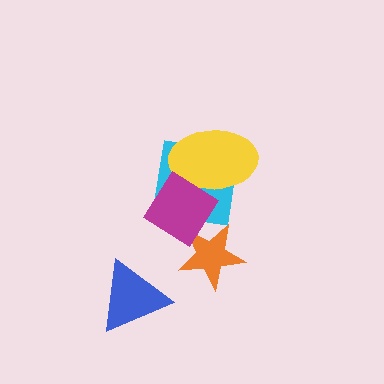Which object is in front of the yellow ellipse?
The magenta diamond is in front of the yellow ellipse.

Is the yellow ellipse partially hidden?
Yes, it is partially covered by another shape.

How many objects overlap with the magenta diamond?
3 objects overlap with the magenta diamond.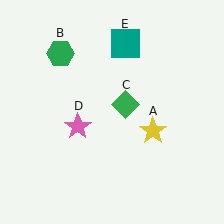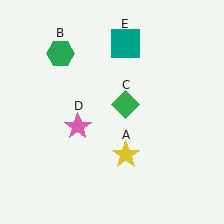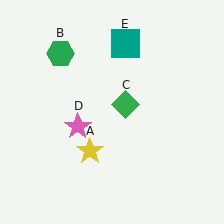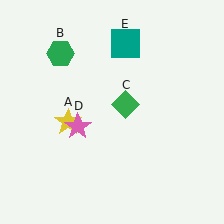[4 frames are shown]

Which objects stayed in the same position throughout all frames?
Green hexagon (object B) and green diamond (object C) and pink star (object D) and teal square (object E) remained stationary.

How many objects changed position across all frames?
1 object changed position: yellow star (object A).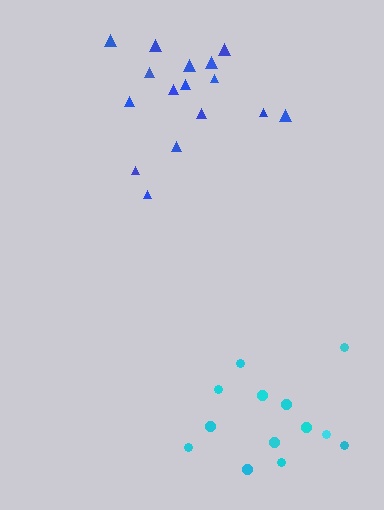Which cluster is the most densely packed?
Cyan.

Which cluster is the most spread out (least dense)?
Blue.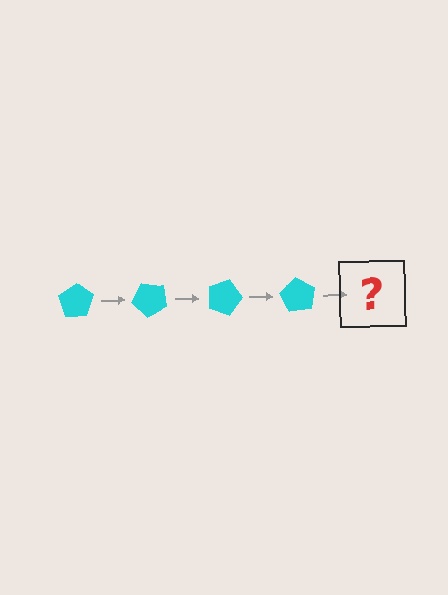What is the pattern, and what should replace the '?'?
The pattern is that the pentagon rotates 45 degrees each step. The '?' should be a cyan pentagon rotated 180 degrees.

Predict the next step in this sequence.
The next step is a cyan pentagon rotated 180 degrees.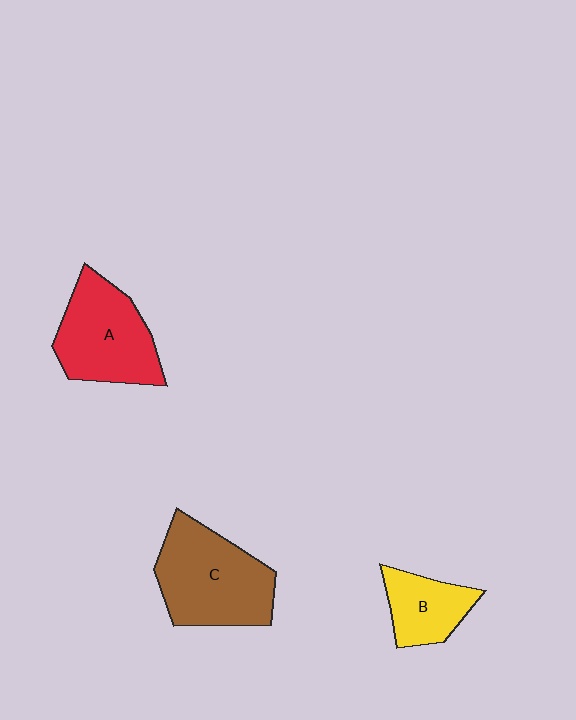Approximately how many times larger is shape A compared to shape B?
Approximately 1.7 times.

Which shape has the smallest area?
Shape B (yellow).